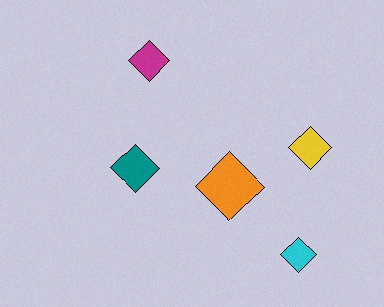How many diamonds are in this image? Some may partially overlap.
There are 5 diamonds.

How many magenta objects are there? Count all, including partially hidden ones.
There is 1 magenta object.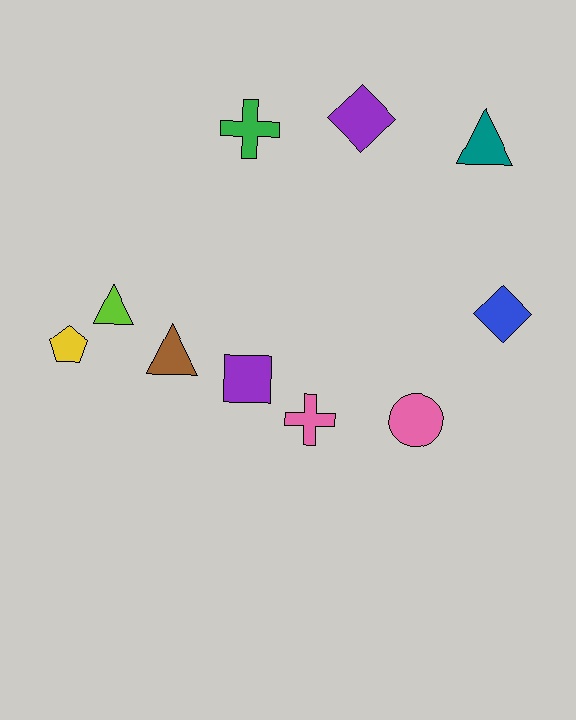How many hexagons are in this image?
There are no hexagons.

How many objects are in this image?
There are 10 objects.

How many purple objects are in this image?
There are 2 purple objects.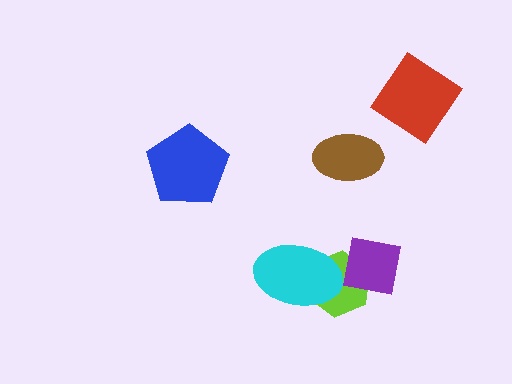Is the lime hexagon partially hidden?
Yes, it is partially covered by another shape.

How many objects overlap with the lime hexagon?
2 objects overlap with the lime hexagon.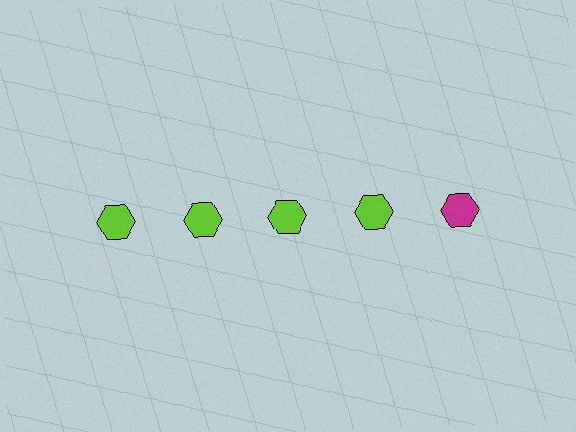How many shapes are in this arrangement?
There are 5 shapes arranged in a grid pattern.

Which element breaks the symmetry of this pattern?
The magenta hexagon in the top row, rightmost column breaks the symmetry. All other shapes are lime hexagons.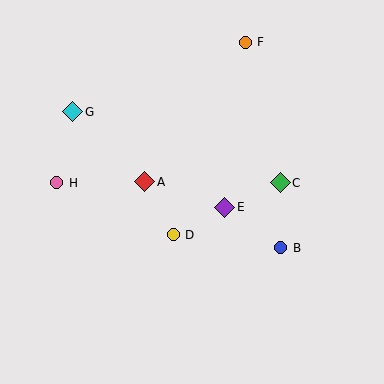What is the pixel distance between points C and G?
The distance between C and G is 219 pixels.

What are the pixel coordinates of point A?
Point A is at (145, 182).